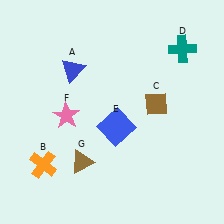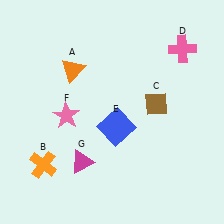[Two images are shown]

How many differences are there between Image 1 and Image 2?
There are 3 differences between the two images.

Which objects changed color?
A changed from blue to orange. D changed from teal to pink. G changed from brown to magenta.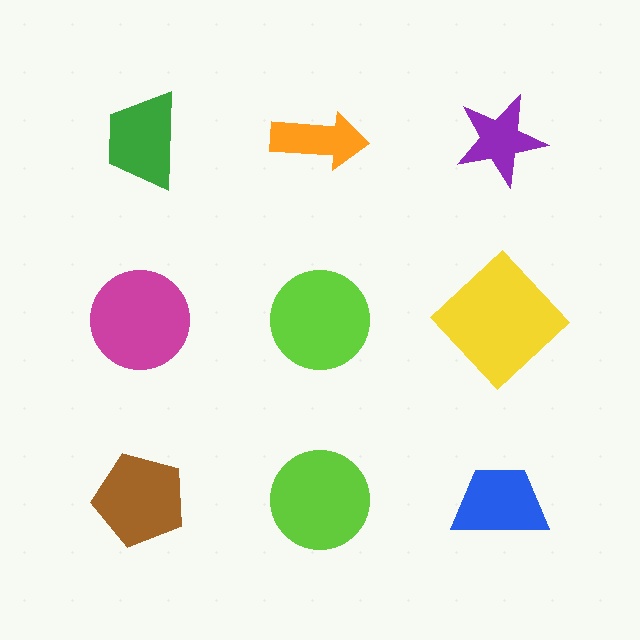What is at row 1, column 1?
A green trapezoid.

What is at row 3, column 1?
A brown pentagon.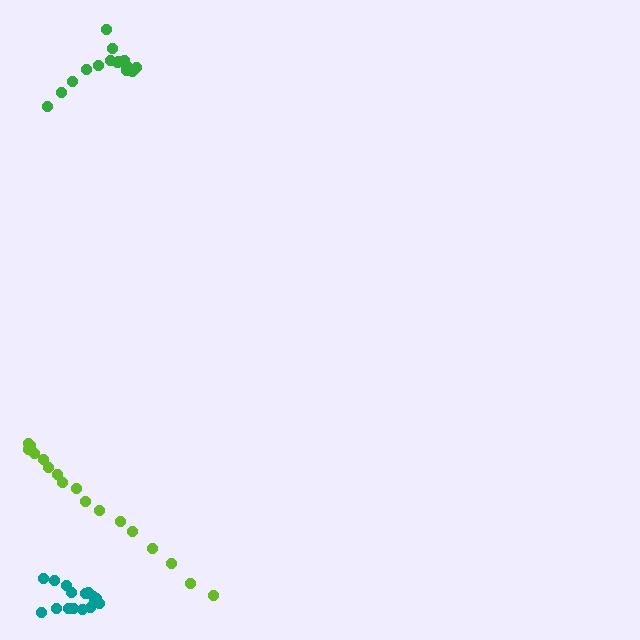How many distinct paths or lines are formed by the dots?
There are 3 distinct paths.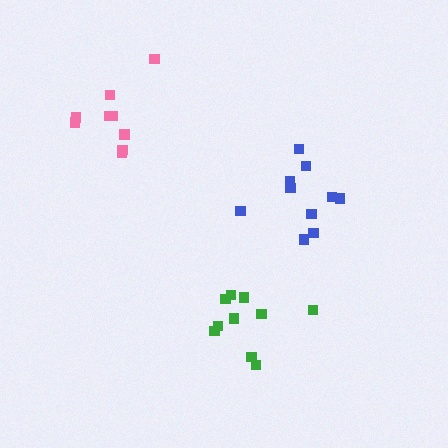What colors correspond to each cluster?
The clusters are colored: green, blue, pink.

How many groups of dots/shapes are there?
There are 3 groups.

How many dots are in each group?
Group 1: 10 dots, Group 2: 10 dots, Group 3: 9 dots (29 total).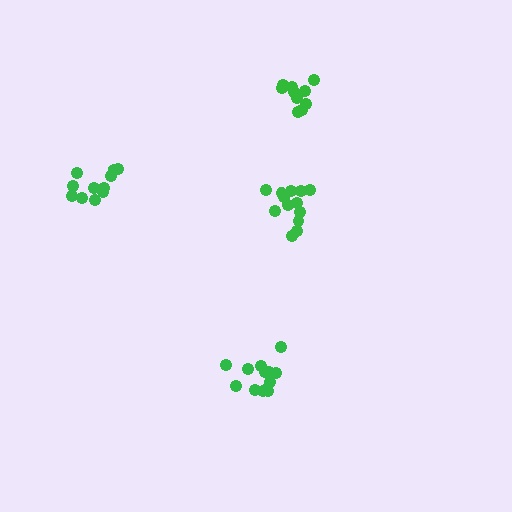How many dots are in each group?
Group 1: 13 dots, Group 2: 11 dots, Group 3: 13 dots, Group 4: 10 dots (47 total).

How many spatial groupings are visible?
There are 4 spatial groupings.